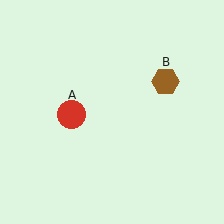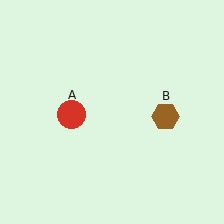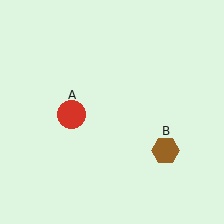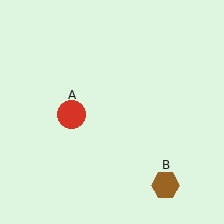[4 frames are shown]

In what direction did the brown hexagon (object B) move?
The brown hexagon (object B) moved down.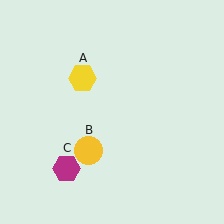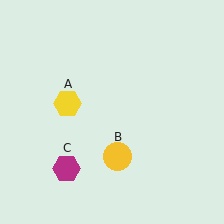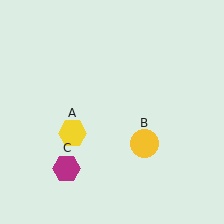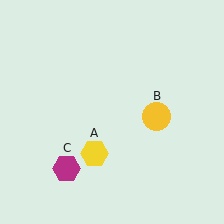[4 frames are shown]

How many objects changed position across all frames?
2 objects changed position: yellow hexagon (object A), yellow circle (object B).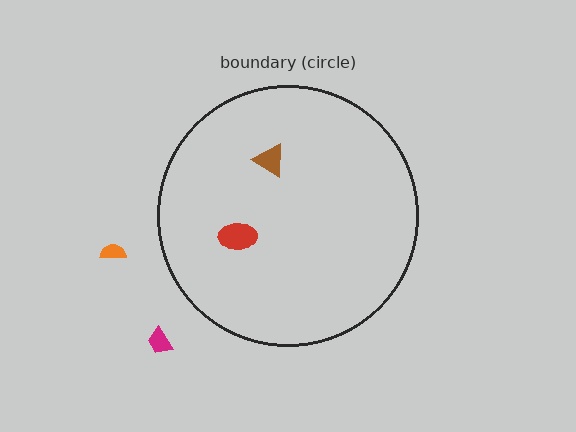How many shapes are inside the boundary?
2 inside, 2 outside.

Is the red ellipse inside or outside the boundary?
Inside.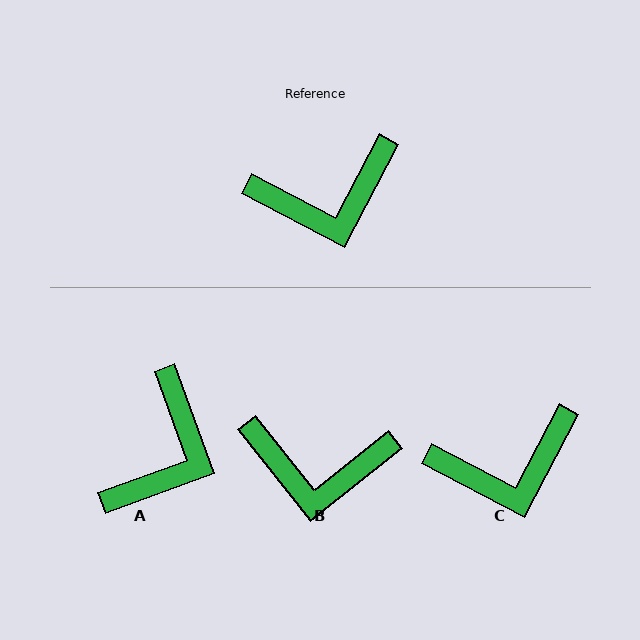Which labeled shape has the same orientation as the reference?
C.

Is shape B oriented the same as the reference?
No, it is off by about 24 degrees.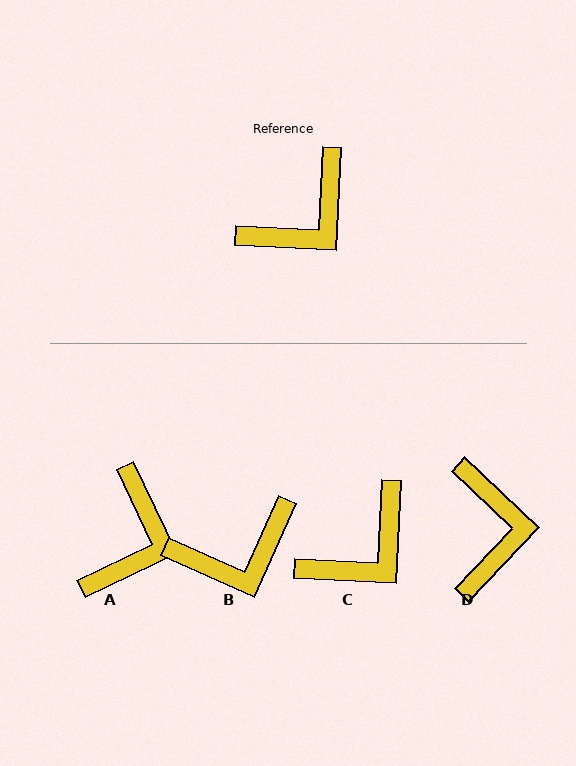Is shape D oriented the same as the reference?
No, it is off by about 49 degrees.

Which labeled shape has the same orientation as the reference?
C.